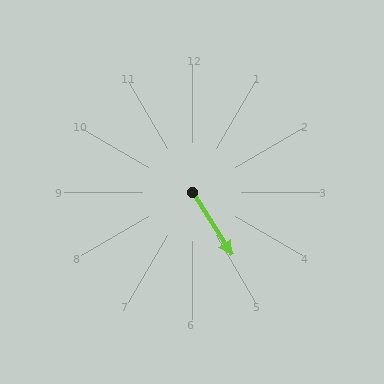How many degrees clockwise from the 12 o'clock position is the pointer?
Approximately 148 degrees.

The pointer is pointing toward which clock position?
Roughly 5 o'clock.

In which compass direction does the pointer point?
Southeast.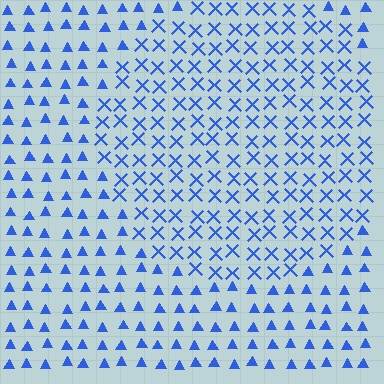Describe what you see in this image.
The image is filled with small blue elements arranged in a uniform grid. A circle-shaped region contains X marks, while the surrounding area contains triangles. The boundary is defined purely by the change in element shape.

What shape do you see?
I see a circle.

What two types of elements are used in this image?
The image uses X marks inside the circle region and triangles outside it.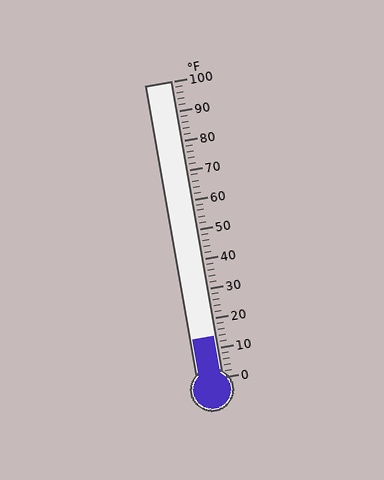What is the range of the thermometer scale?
The thermometer scale ranges from 0°F to 100°F.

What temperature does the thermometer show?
The thermometer shows approximately 14°F.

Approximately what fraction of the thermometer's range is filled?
The thermometer is filled to approximately 15% of its range.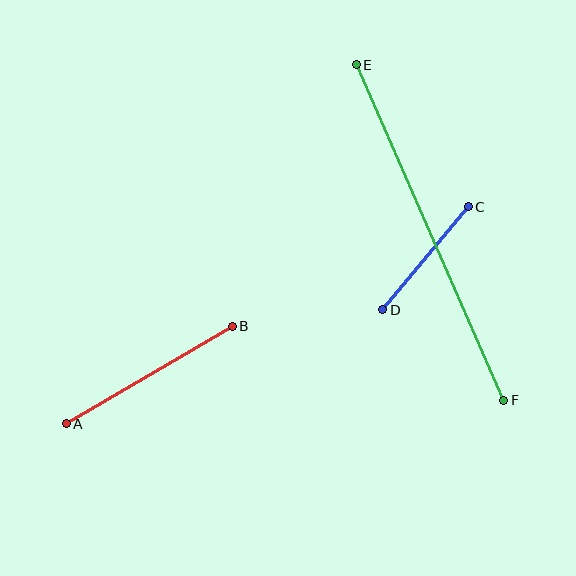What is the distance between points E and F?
The distance is approximately 366 pixels.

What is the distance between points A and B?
The distance is approximately 192 pixels.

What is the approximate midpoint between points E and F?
The midpoint is at approximately (430, 232) pixels.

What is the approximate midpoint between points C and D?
The midpoint is at approximately (426, 258) pixels.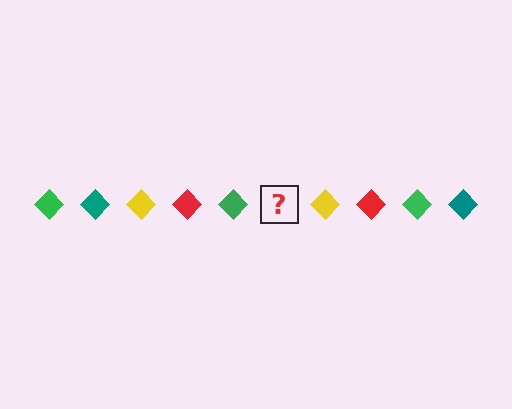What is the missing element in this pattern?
The missing element is a teal diamond.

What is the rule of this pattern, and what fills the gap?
The rule is that the pattern cycles through green, teal, yellow, red diamonds. The gap should be filled with a teal diamond.